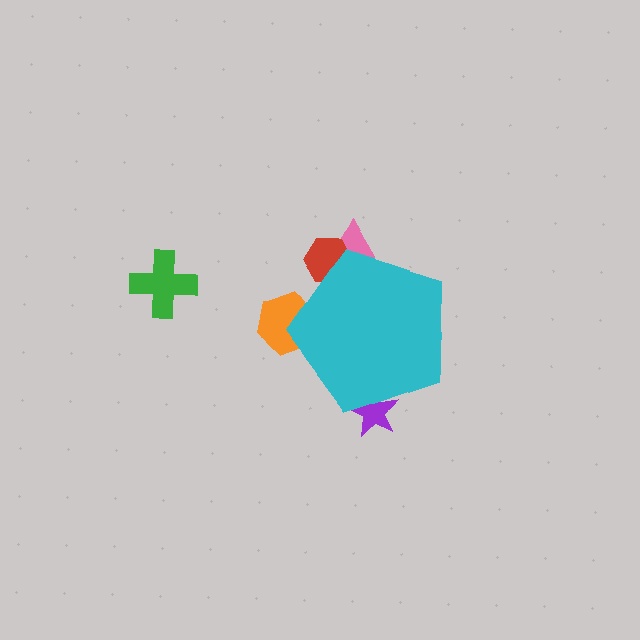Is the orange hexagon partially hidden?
Yes, the orange hexagon is partially hidden behind the cyan pentagon.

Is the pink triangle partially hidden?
Yes, the pink triangle is partially hidden behind the cyan pentagon.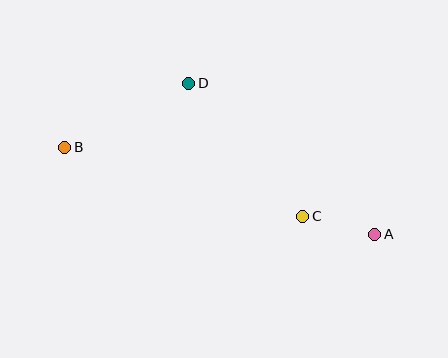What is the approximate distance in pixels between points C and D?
The distance between C and D is approximately 175 pixels.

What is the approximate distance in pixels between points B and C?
The distance between B and C is approximately 248 pixels.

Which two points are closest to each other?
Points A and C are closest to each other.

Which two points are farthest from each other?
Points A and B are farthest from each other.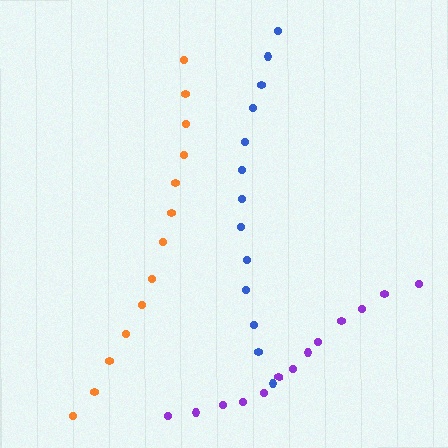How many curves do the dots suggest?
There are 3 distinct paths.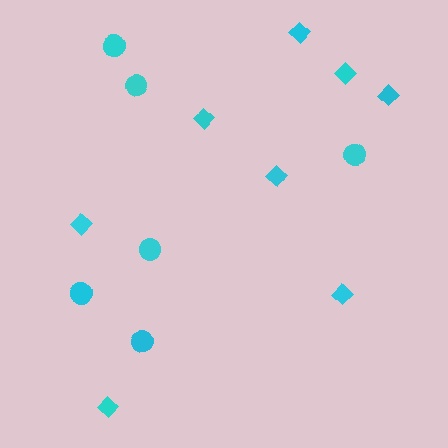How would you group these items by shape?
There are 2 groups: one group of circles (6) and one group of diamonds (8).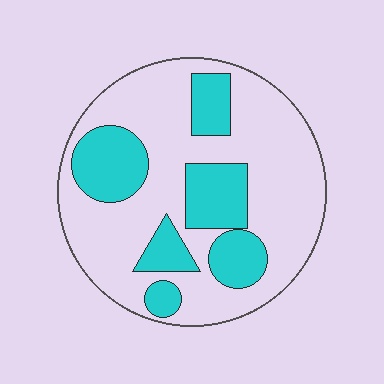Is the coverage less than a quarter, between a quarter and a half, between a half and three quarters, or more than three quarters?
Between a quarter and a half.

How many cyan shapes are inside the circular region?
6.